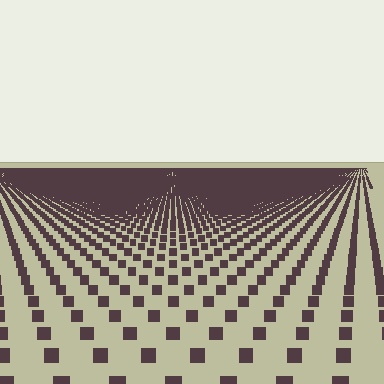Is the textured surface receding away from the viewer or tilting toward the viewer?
The surface is receding away from the viewer. Texture elements get smaller and denser toward the top.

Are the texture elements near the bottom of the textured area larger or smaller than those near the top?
Larger. Near the bottom, elements are closer to the viewer and appear at a bigger on-screen size.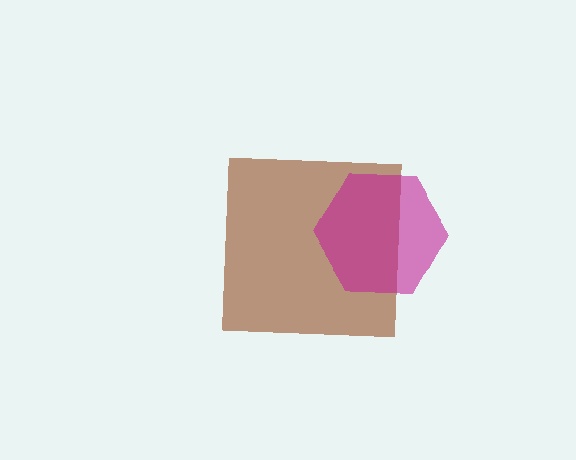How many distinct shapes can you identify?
There are 2 distinct shapes: a brown square, a magenta hexagon.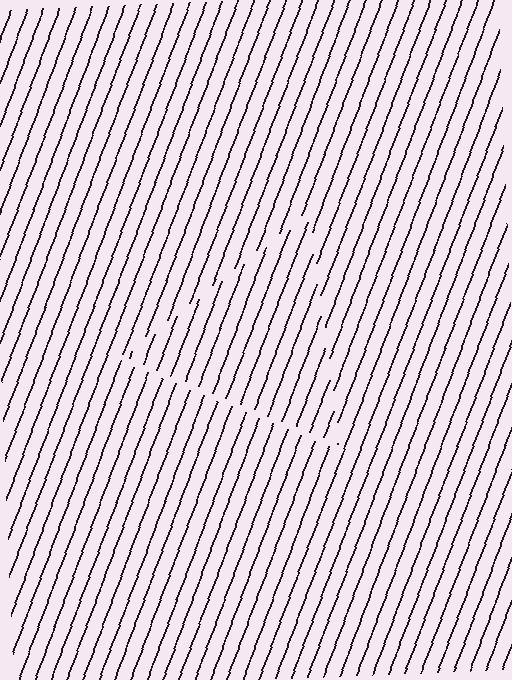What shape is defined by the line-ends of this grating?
An illusory triangle. The interior of the shape contains the same grating, shifted by half a period — the contour is defined by the phase discontinuity where line-ends from the inner and outer gratings abut.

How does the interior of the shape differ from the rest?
The interior of the shape contains the same grating, shifted by half a period — the contour is defined by the phase discontinuity where line-ends from the inner and outer gratings abut.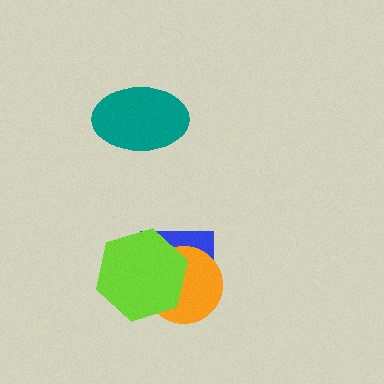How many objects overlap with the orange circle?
2 objects overlap with the orange circle.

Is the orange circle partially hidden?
Yes, it is partially covered by another shape.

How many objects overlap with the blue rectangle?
2 objects overlap with the blue rectangle.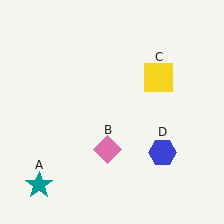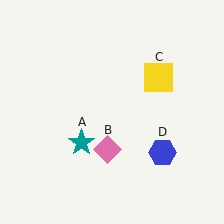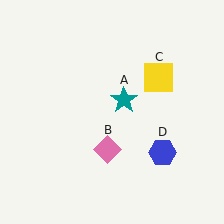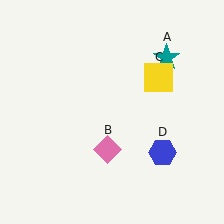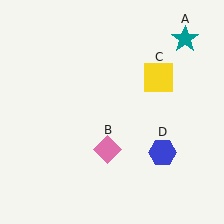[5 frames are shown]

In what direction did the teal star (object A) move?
The teal star (object A) moved up and to the right.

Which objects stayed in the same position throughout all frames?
Pink diamond (object B) and yellow square (object C) and blue hexagon (object D) remained stationary.